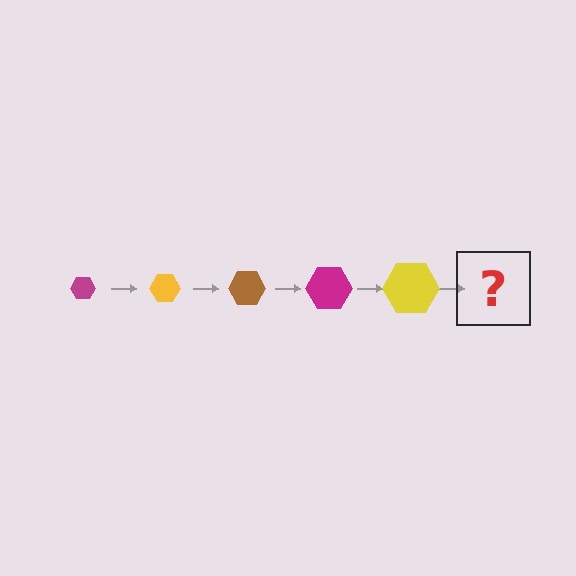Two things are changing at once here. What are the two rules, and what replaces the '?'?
The two rules are that the hexagon grows larger each step and the color cycles through magenta, yellow, and brown. The '?' should be a brown hexagon, larger than the previous one.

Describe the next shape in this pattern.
It should be a brown hexagon, larger than the previous one.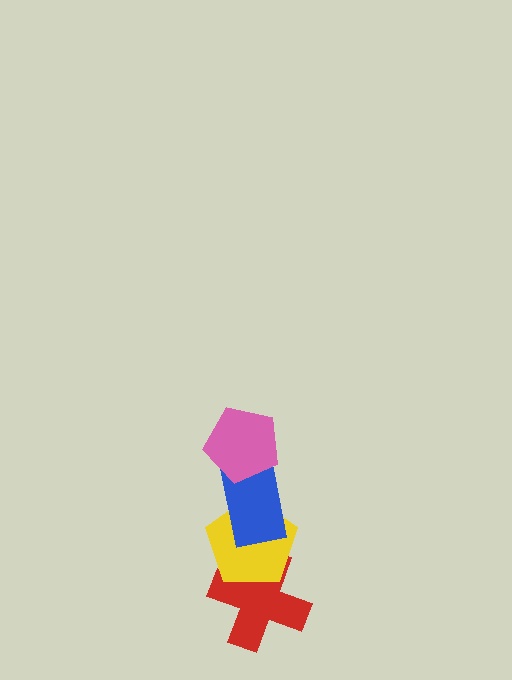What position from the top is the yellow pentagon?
The yellow pentagon is 3rd from the top.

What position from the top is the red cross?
The red cross is 4th from the top.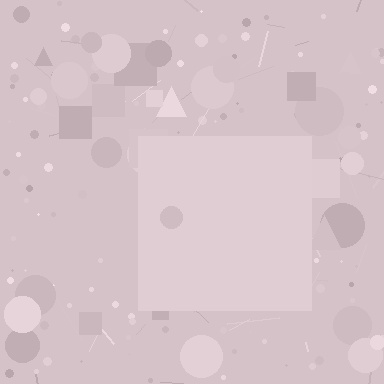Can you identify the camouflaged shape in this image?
The camouflaged shape is a square.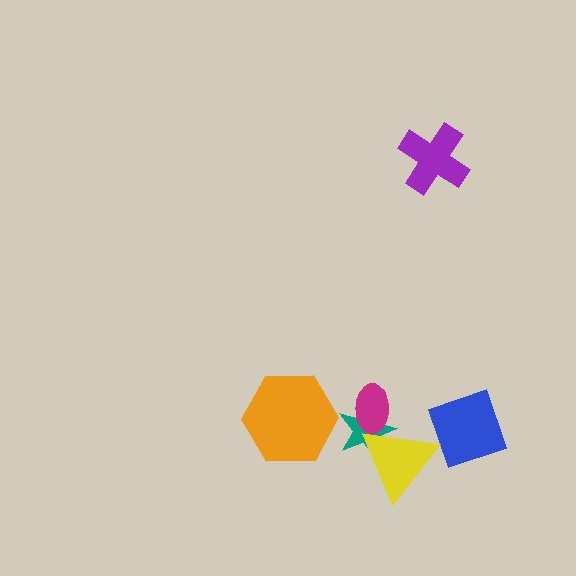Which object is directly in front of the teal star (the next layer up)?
The magenta ellipse is directly in front of the teal star.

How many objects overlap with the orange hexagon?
0 objects overlap with the orange hexagon.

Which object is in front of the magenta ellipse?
The yellow triangle is in front of the magenta ellipse.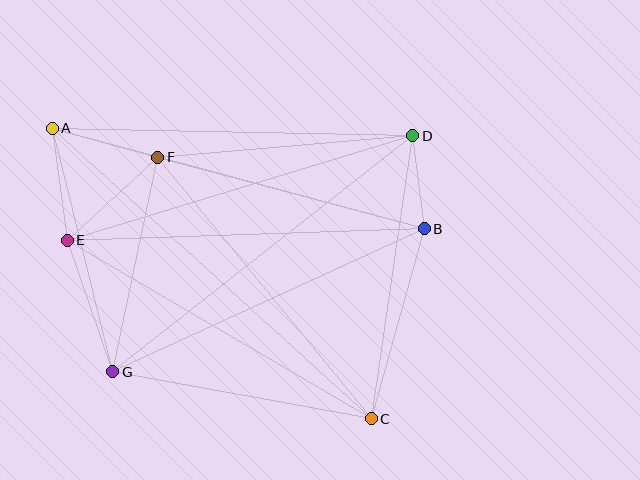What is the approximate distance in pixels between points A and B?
The distance between A and B is approximately 385 pixels.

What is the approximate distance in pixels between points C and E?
The distance between C and E is approximately 353 pixels.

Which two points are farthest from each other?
Points A and C are farthest from each other.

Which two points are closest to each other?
Points B and D are closest to each other.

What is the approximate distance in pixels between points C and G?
The distance between C and G is approximately 263 pixels.